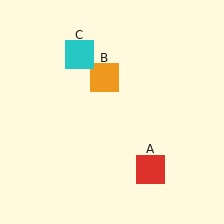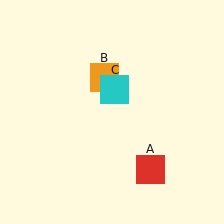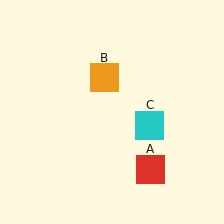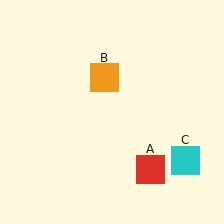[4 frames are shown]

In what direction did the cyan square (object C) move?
The cyan square (object C) moved down and to the right.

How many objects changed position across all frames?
1 object changed position: cyan square (object C).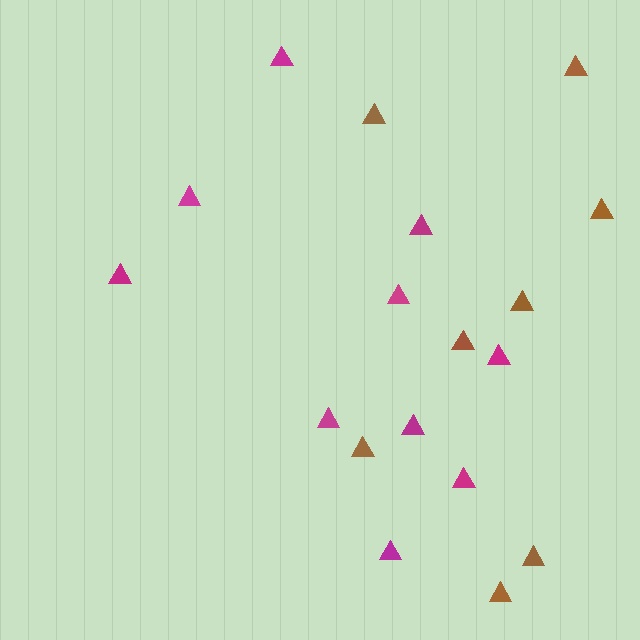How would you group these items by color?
There are 2 groups: one group of brown triangles (8) and one group of magenta triangles (10).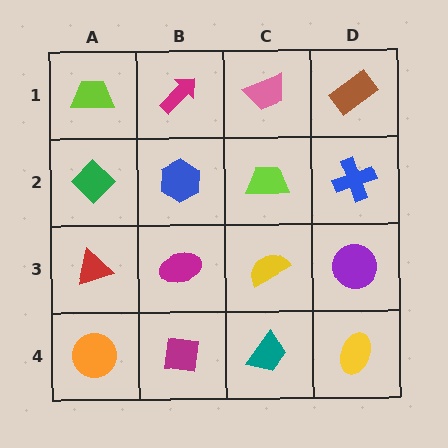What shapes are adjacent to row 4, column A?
A red triangle (row 3, column A), a magenta square (row 4, column B).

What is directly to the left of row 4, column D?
A teal trapezoid.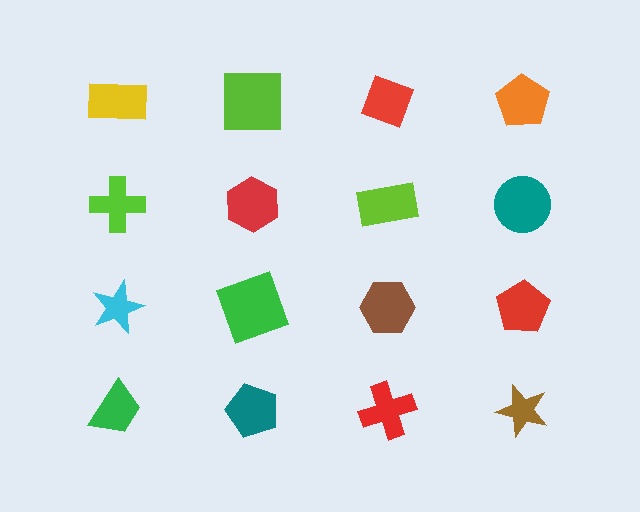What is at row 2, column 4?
A teal circle.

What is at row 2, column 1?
A lime cross.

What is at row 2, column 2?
A red hexagon.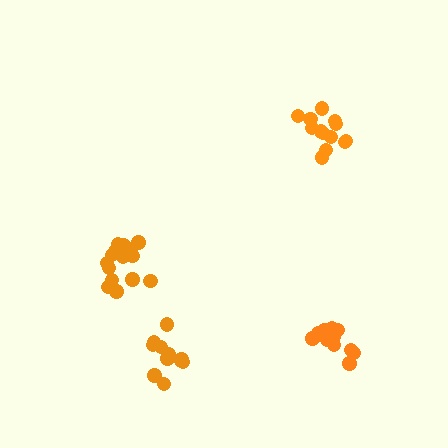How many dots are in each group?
Group 1: 11 dots, Group 2: 13 dots, Group 3: 14 dots, Group 4: 15 dots (53 total).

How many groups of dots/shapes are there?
There are 4 groups.